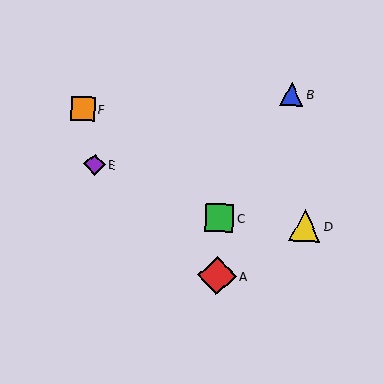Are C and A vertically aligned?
Yes, both are at x≈220.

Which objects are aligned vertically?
Objects A, C are aligned vertically.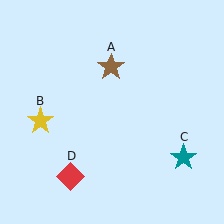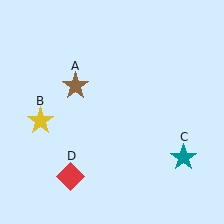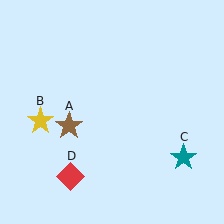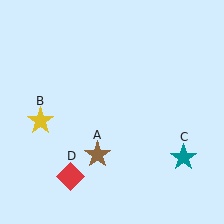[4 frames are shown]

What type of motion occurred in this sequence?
The brown star (object A) rotated counterclockwise around the center of the scene.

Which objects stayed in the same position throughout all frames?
Yellow star (object B) and teal star (object C) and red diamond (object D) remained stationary.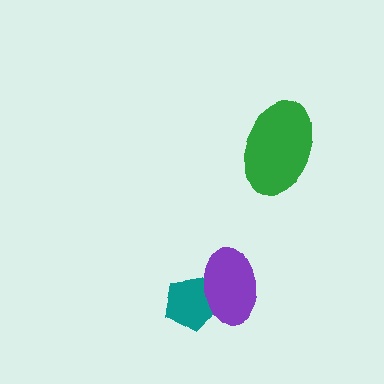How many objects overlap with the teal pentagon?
1 object overlaps with the teal pentagon.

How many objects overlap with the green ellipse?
0 objects overlap with the green ellipse.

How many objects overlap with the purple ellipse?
1 object overlaps with the purple ellipse.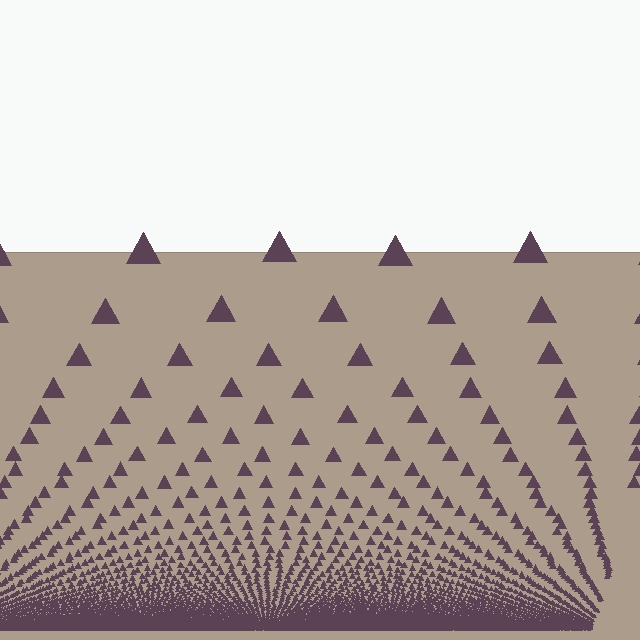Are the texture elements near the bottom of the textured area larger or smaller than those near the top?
Smaller. The gradient is inverted — elements near the bottom are smaller and denser.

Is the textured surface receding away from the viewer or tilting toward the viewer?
The surface appears to tilt toward the viewer. Texture elements get larger and sparser toward the top.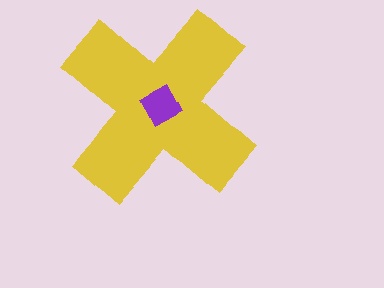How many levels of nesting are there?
2.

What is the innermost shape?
The purple diamond.